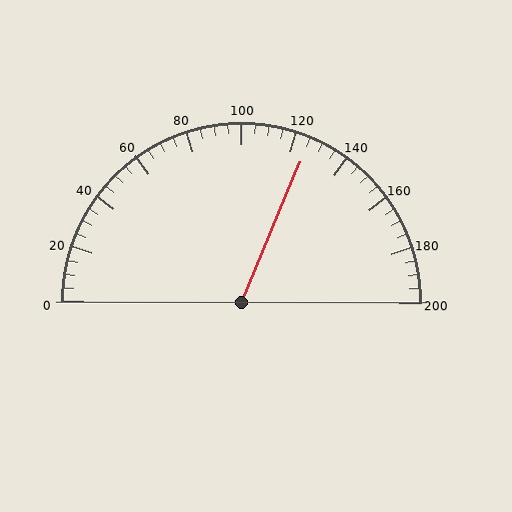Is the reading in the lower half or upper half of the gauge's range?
The reading is in the upper half of the range (0 to 200).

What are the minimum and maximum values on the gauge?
The gauge ranges from 0 to 200.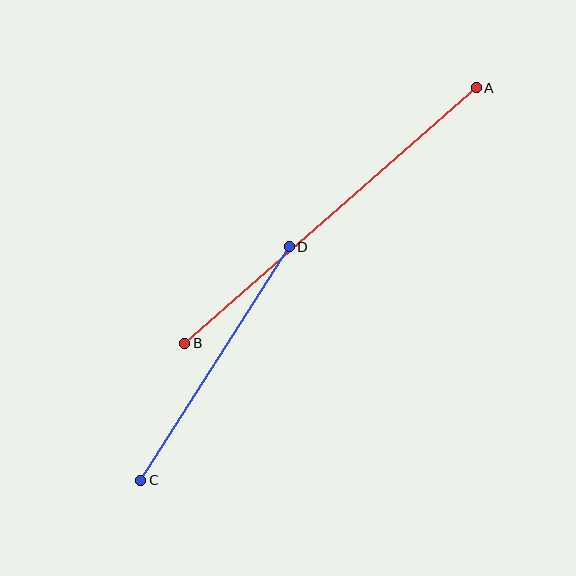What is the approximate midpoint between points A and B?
The midpoint is at approximately (331, 216) pixels.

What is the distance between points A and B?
The distance is approximately 387 pixels.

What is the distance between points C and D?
The distance is approximately 277 pixels.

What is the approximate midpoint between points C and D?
The midpoint is at approximately (215, 363) pixels.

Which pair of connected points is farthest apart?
Points A and B are farthest apart.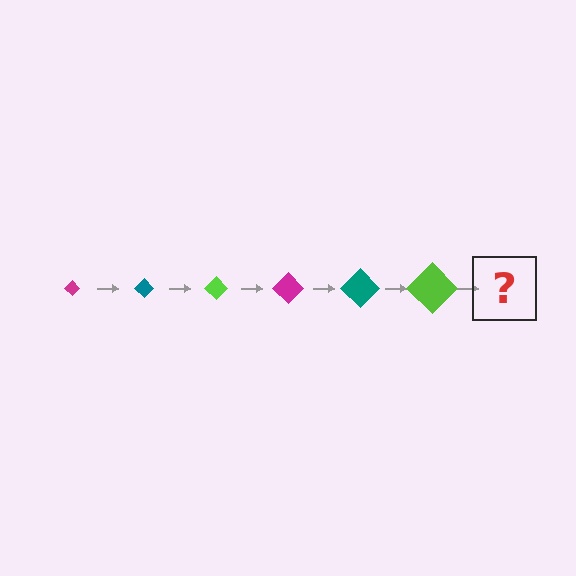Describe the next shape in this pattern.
It should be a magenta diamond, larger than the previous one.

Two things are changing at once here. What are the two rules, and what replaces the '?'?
The two rules are that the diamond grows larger each step and the color cycles through magenta, teal, and lime. The '?' should be a magenta diamond, larger than the previous one.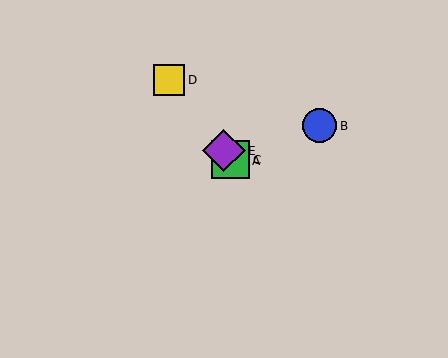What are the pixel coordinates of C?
Object C is at (231, 160).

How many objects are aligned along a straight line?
4 objects (A, C, D, E) are aligned along a straight line.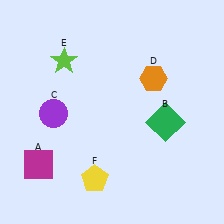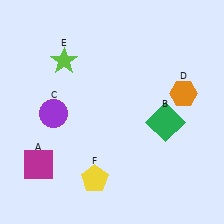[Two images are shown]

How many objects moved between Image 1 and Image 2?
1 object moved between the two images.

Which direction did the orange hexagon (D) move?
The orange hexagon (D) moved right.